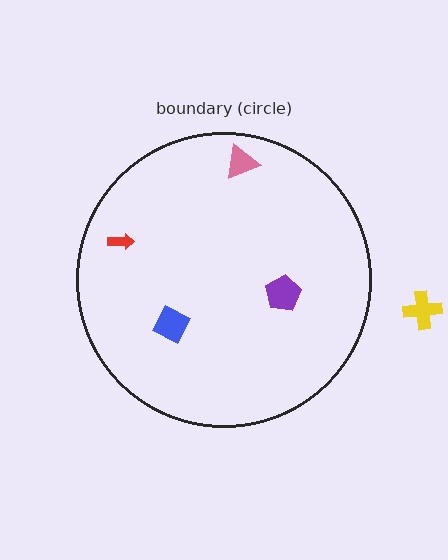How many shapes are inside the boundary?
4 inside, 1 outside.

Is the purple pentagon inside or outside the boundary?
Inside.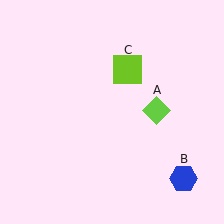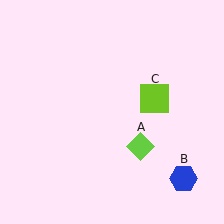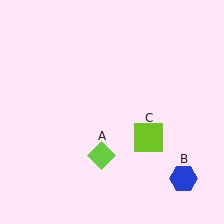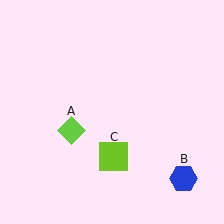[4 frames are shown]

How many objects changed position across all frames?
2 objects changed position: lime diamond (object A), lime square (object C).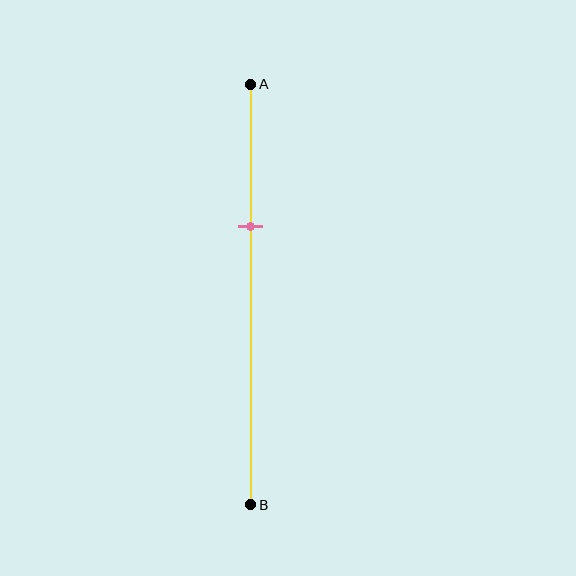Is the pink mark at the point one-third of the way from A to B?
Yes, the mark is approximately at the one-third point.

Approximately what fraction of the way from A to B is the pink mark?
The pink mark is approximately 35% of the way from A to B.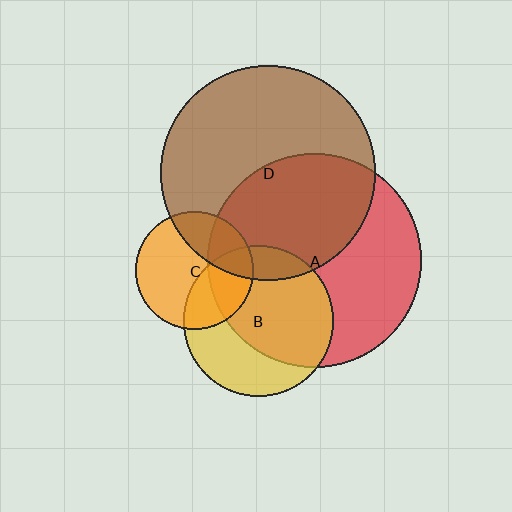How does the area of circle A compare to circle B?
Approximately 2.0 times.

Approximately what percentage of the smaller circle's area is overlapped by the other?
Approximately 30%.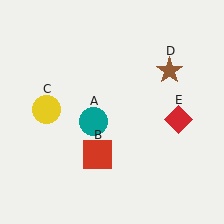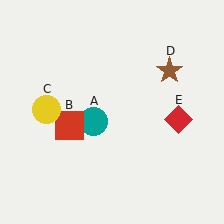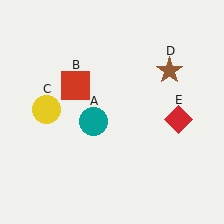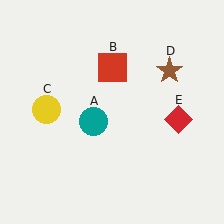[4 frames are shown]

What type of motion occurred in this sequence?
The red square (object B) rotated clockwise around the center of the scene.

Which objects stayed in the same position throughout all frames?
Teal circle (object A) and yellow circle (object C) and brown star (object D) and red diamond (object E) remained stationary.